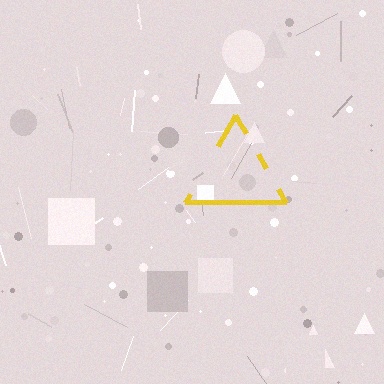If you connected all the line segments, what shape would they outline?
They would outline a triangle.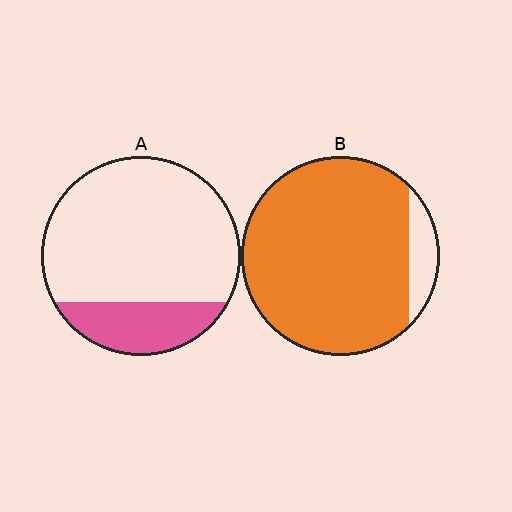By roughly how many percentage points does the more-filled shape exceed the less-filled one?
By roughly 70 percentage points (B over A).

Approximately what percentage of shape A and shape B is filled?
A is approximately 20% and B is approximately 90%.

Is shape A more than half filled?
No.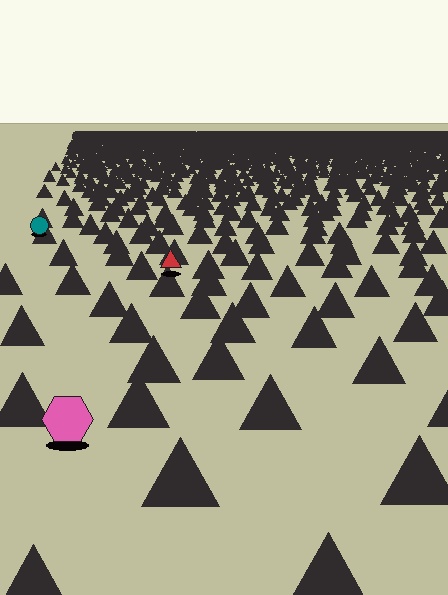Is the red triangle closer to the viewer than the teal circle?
Yes. The red triangle is closer — you can tell from the texture gradient: the ground texture is coarser near it.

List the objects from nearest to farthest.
From nearest to farthest: the pink hexagon, the red triangle, the teal circle.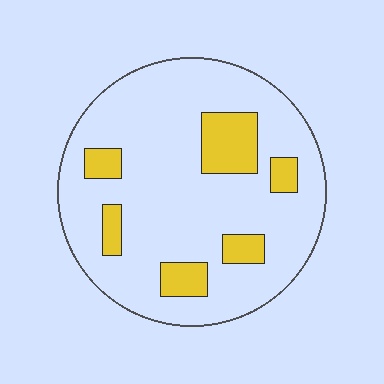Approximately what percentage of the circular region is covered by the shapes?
Approximately 15%.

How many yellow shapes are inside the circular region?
6.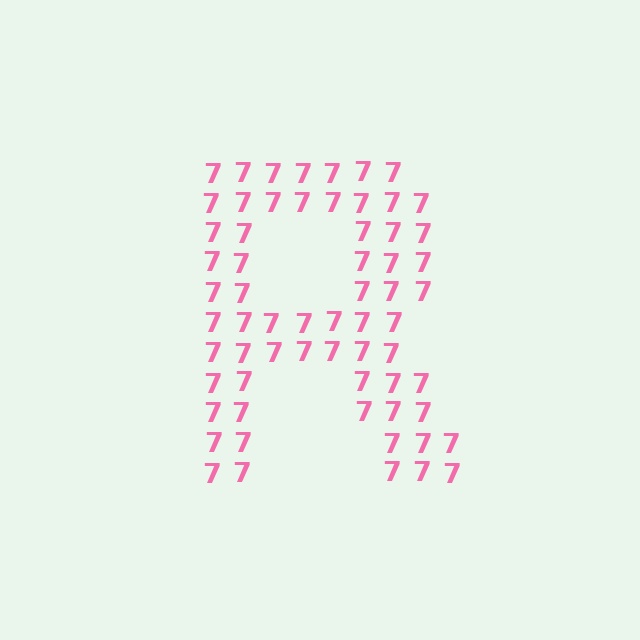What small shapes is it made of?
It is made of small digit 7's.